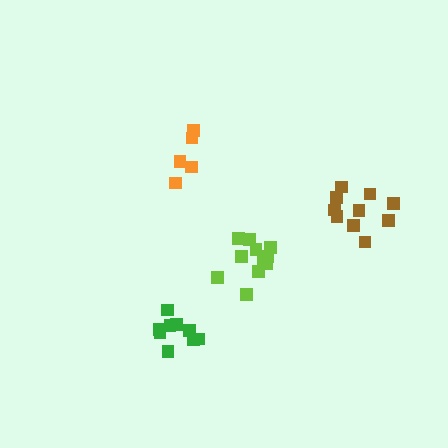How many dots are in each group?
Group 1: 11 dots, Group 2: 9 dots, Group 3: 5 dots, Group 4: 10 dots (35 total).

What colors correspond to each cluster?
The clusters are colored: lime, green, orange, brown.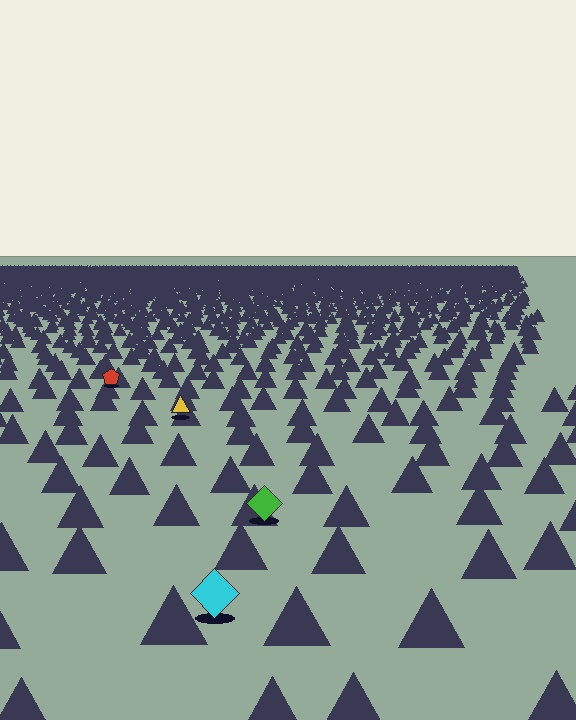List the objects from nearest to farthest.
From nearest to farthest: the cyan diamond, the green diamond, the yellow triangle, the red pentagon.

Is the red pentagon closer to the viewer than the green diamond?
No. The green diamond is closer — you can tell from the texture gradient: the ground texture is coarser near it.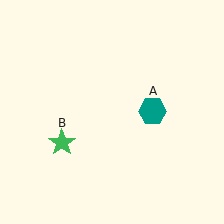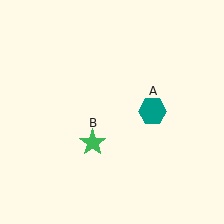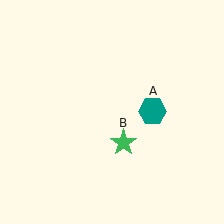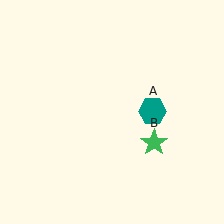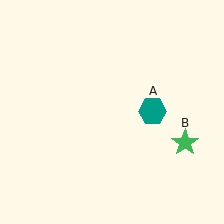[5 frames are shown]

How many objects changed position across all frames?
1 object changed position: green star (object B).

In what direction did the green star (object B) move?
The green star (object B) moved right.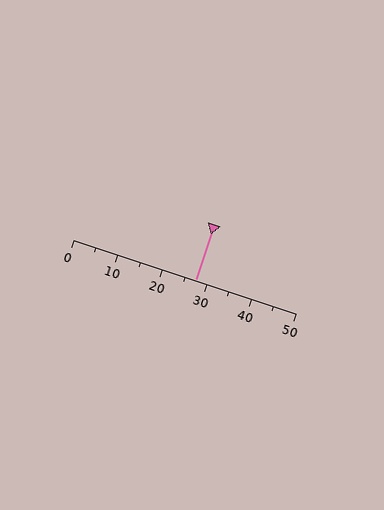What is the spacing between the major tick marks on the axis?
The major ticks are spaced 10 apart.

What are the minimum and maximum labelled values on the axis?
The axis runs from 0 to 50.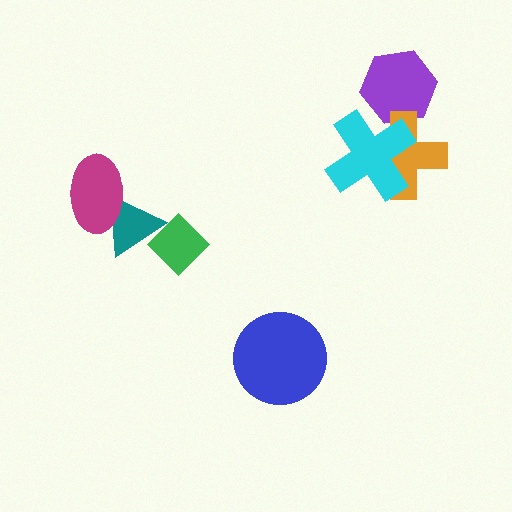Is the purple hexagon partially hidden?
Yes, it is partially covered by another shape.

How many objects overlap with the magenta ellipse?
1 object overlaps with the magenta ellipse.